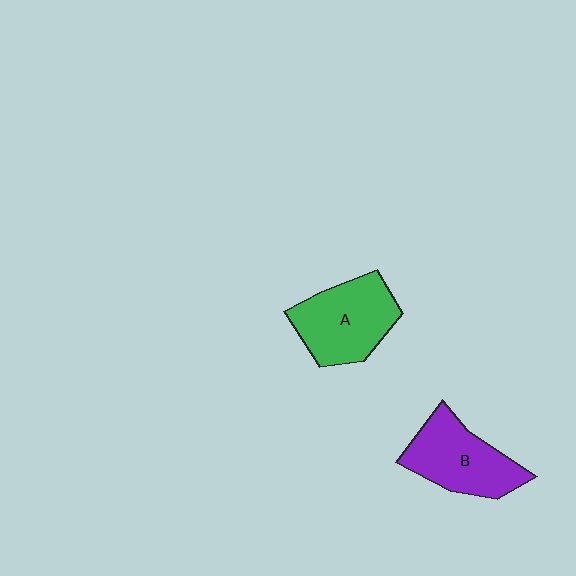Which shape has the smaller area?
Shape B (purple).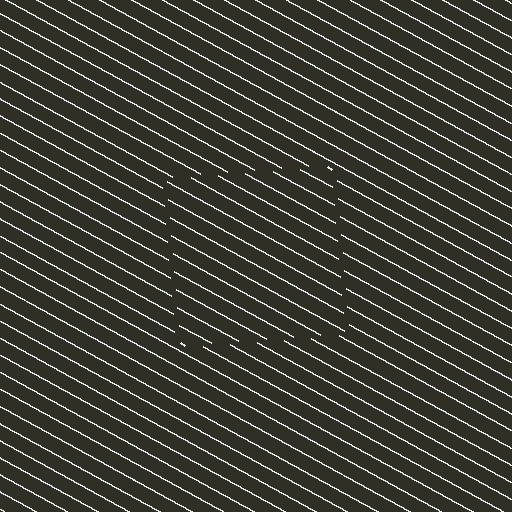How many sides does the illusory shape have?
4 sides — the line-ends trace a square.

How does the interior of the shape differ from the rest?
The interior of the shape contains the same grating, shifted by half a period — the contour is defined by the phase discontinuity where line-ends from the inner and outer gratings abut.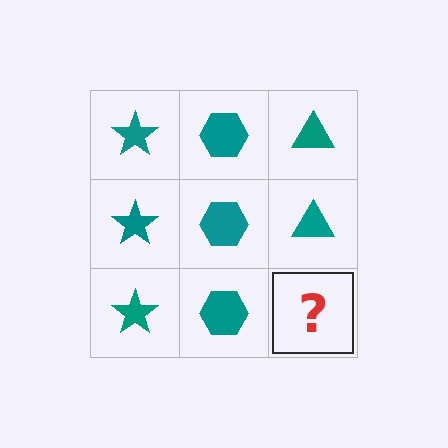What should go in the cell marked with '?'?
The missing cell should contain a teal triangle.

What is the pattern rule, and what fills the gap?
The rule is that each column has a consistent shape. The gap should be filled with a teal triangle.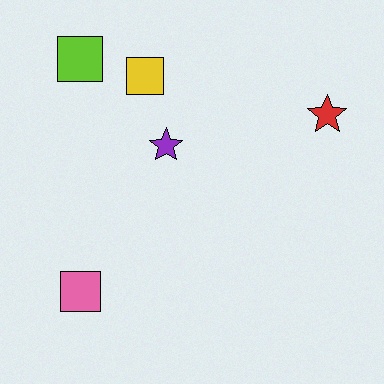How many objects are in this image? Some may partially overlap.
There are 5 objects.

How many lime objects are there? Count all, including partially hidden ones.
There is 1 lime object.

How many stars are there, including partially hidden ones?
There are 2 stars.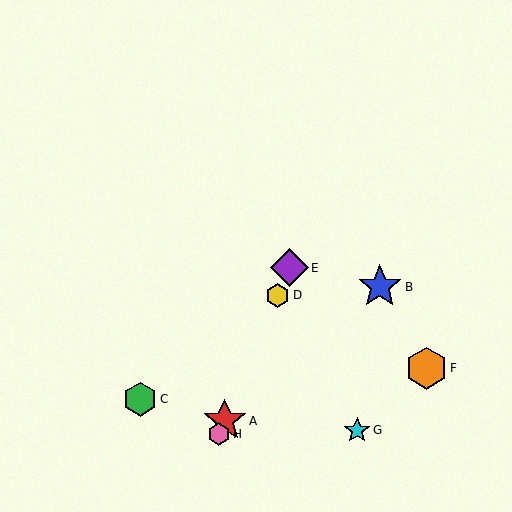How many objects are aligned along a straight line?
4 objects (A, D, E, H) are aligned along a straight line.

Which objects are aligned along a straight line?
Objects A, D, E, H are aligned along a straight line.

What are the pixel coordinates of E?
Object E is at (289, 268).